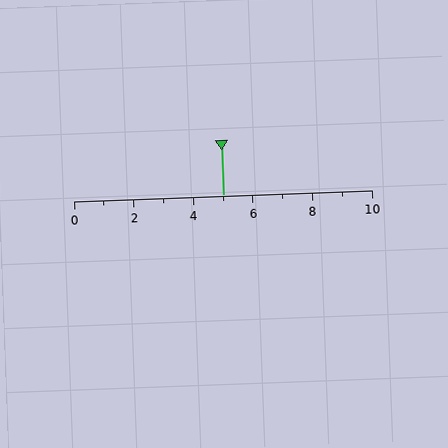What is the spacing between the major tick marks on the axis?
The major ticks are spaced 2 apart.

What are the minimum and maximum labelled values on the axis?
The axis runs from 0 to 10.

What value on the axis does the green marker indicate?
The marker indicates approximately 5.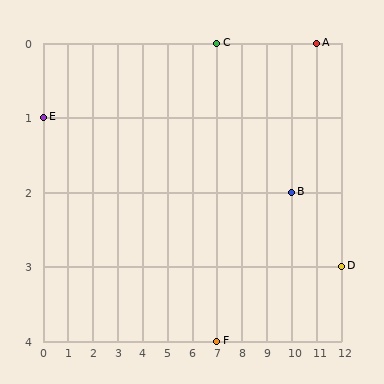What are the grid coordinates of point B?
Point B is at grid coordinates (10, 2).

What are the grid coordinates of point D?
Point D is at grid coordinates (12, 3).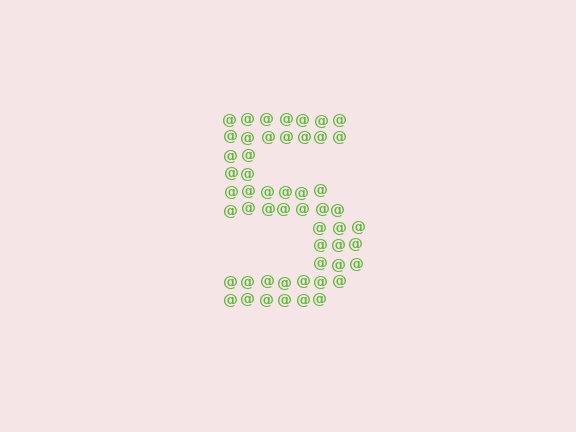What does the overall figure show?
The overall figure shows the digit 5.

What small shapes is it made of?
It is made of small at signs.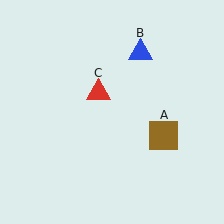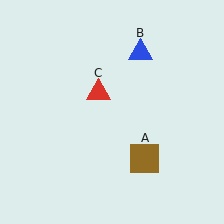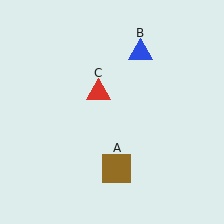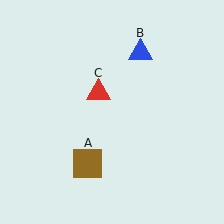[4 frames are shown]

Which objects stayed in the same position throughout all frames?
Blue triangle (object B) and red triangle (object C) remained stationary.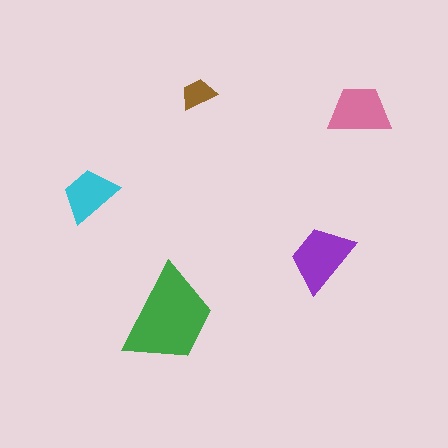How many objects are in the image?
There are 5 objects in the image.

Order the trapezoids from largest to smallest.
the green one, the purple one, the pink one, the cyan one, the brown one.